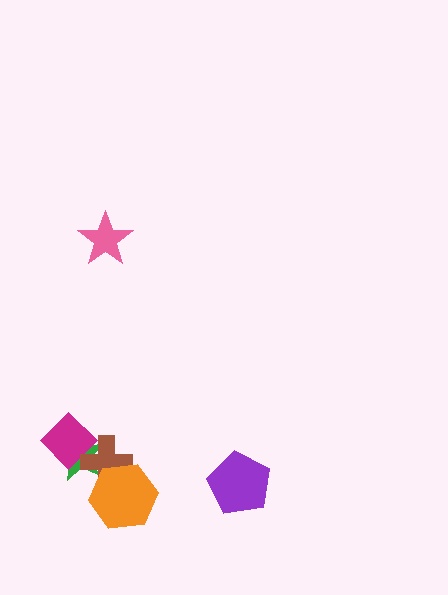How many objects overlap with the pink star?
0 objects overlap with the pink star.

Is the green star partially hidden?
Yes, it is partially covered by another shape.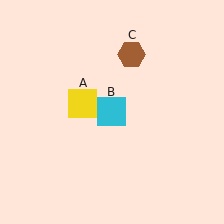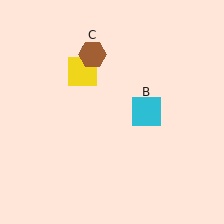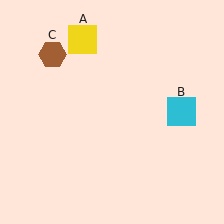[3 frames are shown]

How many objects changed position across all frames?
3 objects changed position: yellow square (object A), cyan square (object B), brown hexagon (object C).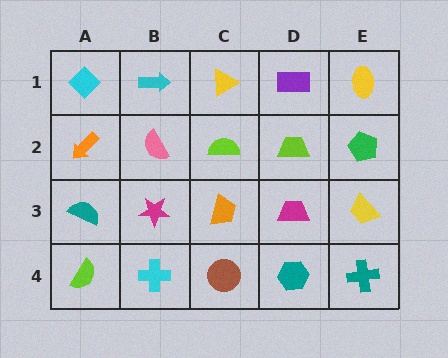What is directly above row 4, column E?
A yellow trapezoid.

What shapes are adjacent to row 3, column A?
An orange arrow (row 2, column A), a lime semicircle (row 4, column A), a magenta star (row 3, column B).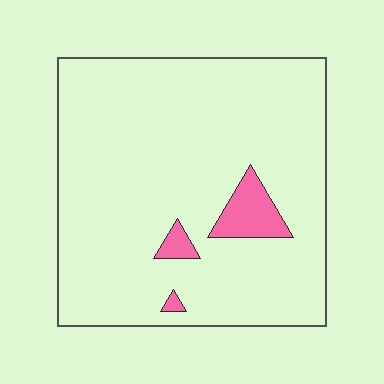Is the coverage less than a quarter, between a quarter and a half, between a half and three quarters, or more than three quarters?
Less than a quarter.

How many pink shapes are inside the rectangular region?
3.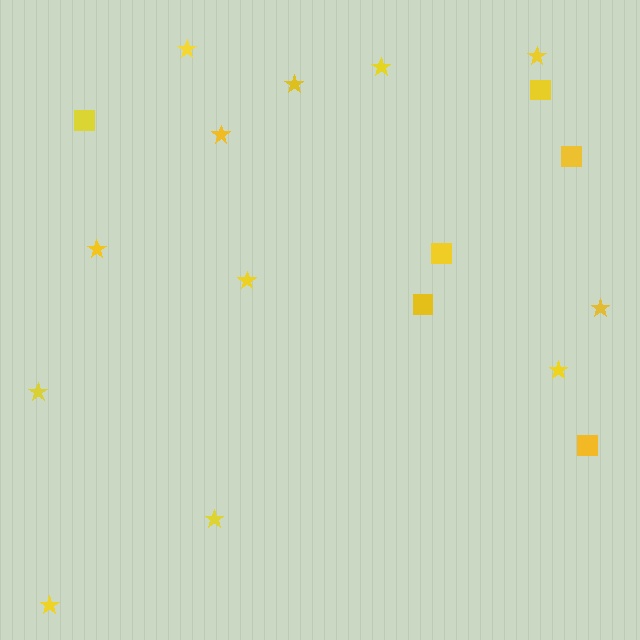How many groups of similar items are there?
There are 2 groups: one group of squares (6) and one group of stars (12).